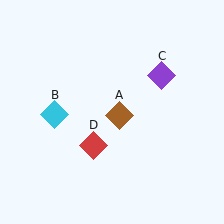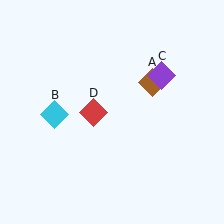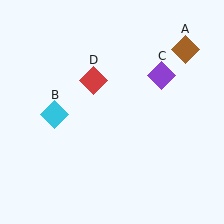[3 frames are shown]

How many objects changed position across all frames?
2 objects changed position: brown diamond (object A), red diamond (object D).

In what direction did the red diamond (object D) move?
The red diamond (object D) moved up.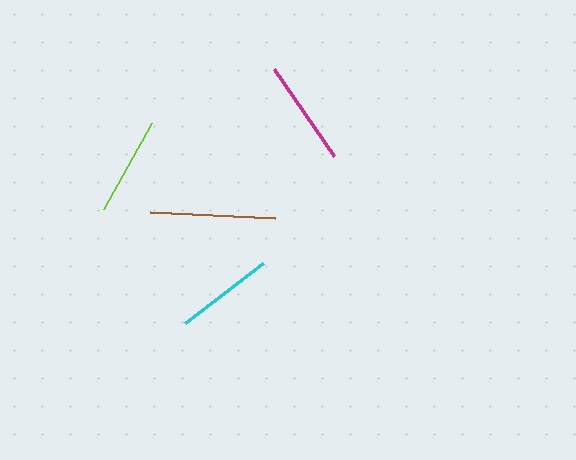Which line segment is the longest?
The brown line is the longest at approximately 125 pixels.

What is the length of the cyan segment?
The cyan segment is approximately 99 pixels long.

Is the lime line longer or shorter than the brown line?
The brown line is longer than the lime line.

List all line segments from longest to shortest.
From longest to shortest: brown, magenta, cyan, lime.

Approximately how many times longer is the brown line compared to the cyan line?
The brown line is approximately 1.3 times the length of the cyan line.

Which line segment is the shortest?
The lime line is the shortest at approximately 98 pixels.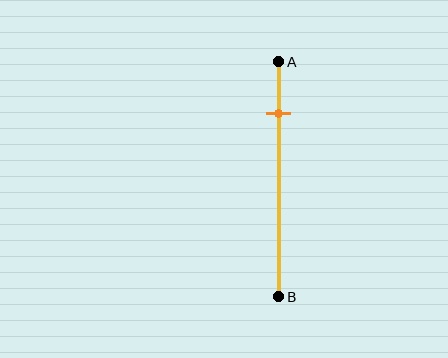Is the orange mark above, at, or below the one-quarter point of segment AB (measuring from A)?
The orange mark is approximately at the one-quarter point of segment AB.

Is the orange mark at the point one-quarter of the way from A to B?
Yes, the mark is approximately at the one-quarter point.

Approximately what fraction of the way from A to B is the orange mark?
The orange mark is approximately 20% of the way from A to B.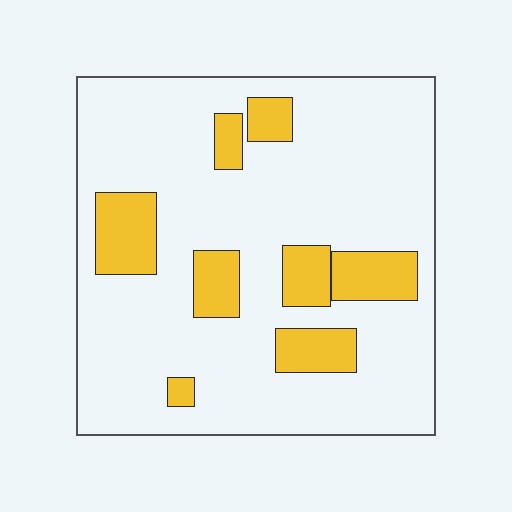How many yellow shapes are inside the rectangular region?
8.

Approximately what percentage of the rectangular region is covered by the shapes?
Approximately 20%.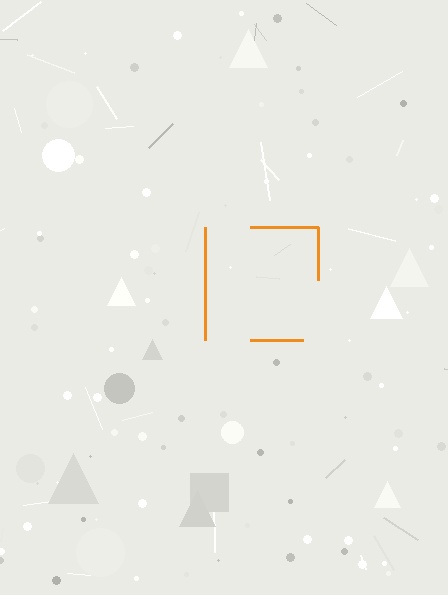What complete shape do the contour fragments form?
The contour fragments form a square.